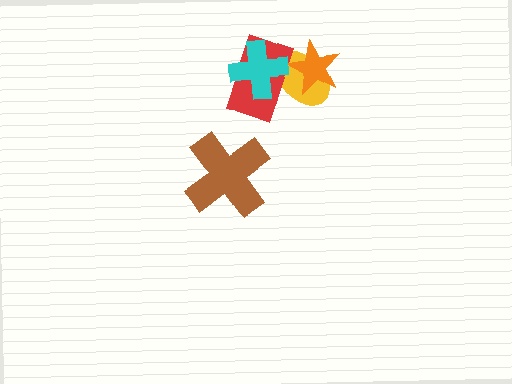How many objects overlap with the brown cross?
0 objects overlap with the brown cross.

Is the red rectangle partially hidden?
Yes, it is partially covered by another shape.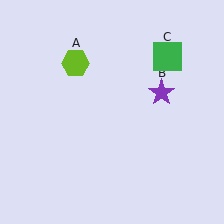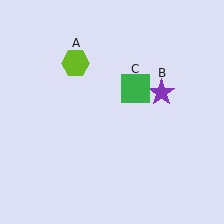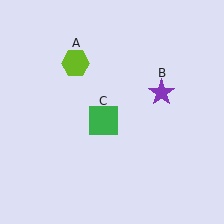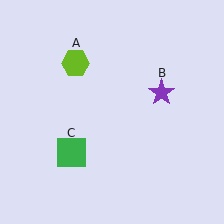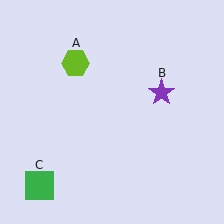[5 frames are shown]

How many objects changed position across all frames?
1 object changed position: green square (object C).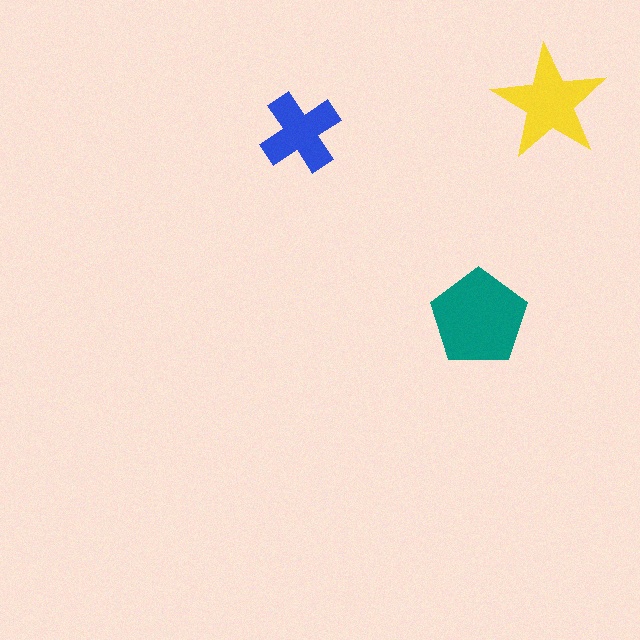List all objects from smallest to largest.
The blue cross, the yellow star, the teal pentagon.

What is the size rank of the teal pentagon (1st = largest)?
1st.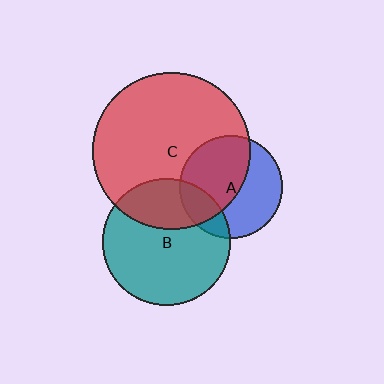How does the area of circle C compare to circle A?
Approximately 2.3 times.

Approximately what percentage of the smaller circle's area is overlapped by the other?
Approximately 55%.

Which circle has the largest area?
Circle C (red).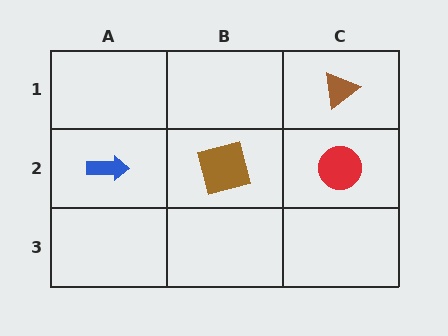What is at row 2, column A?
A blue arrow.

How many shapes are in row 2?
3 shapes.